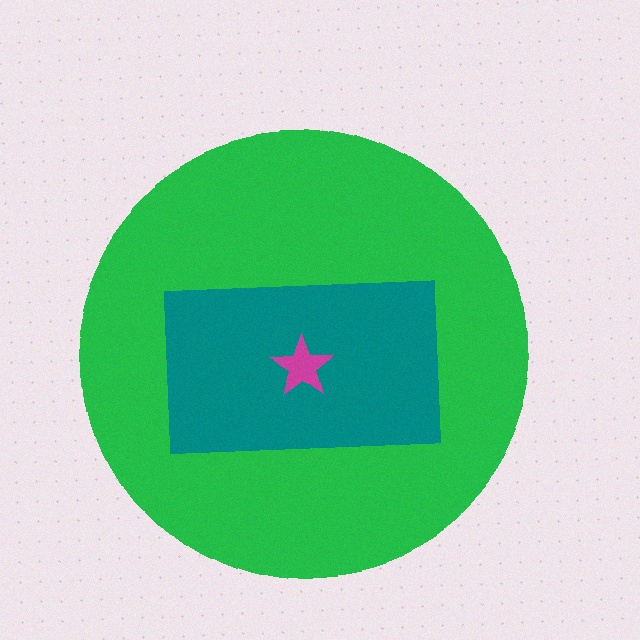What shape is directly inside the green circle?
The teal rectangle.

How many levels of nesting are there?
3.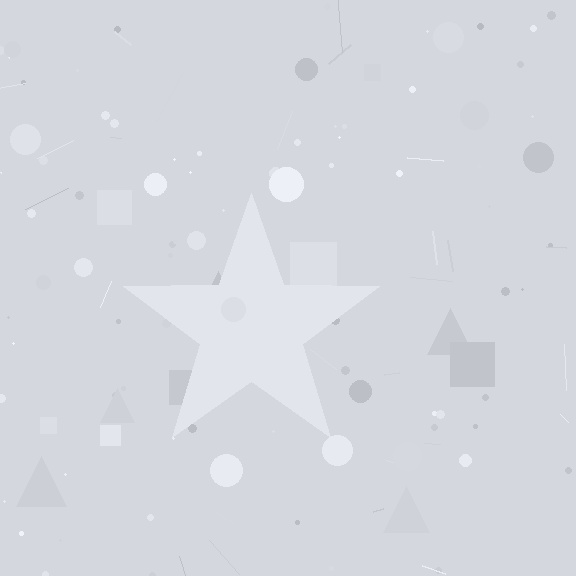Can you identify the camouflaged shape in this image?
The camouflaged shape is a star.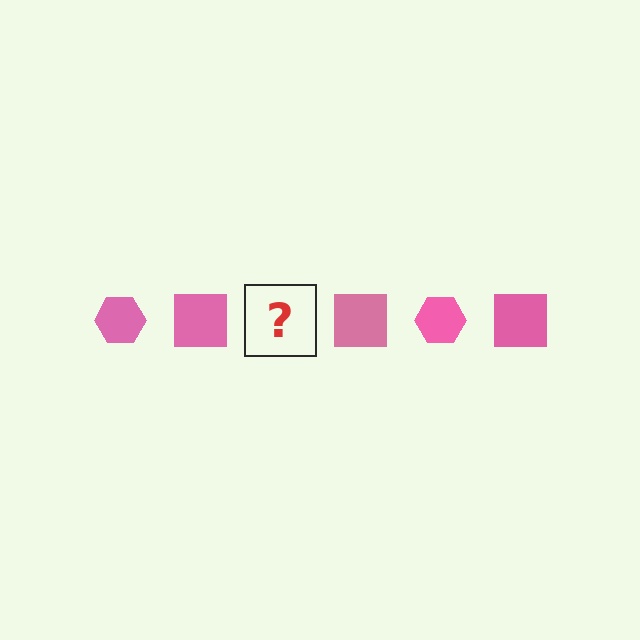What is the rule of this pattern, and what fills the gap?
The rule is that the pattern cycles through hexagon, square shapes in pink. The gap should be filled with a pink hexagon.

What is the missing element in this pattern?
The missing element is a pink hexagon.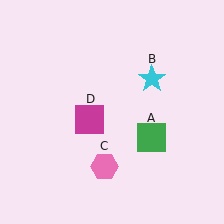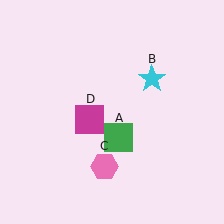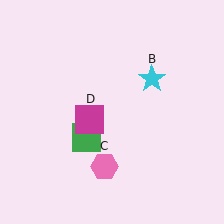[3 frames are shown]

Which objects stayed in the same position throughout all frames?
Cyan star (object B) and pink hexagon (object C) and magenta square (object D) remained stationary.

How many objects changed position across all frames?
1 object changed position: green square (object A).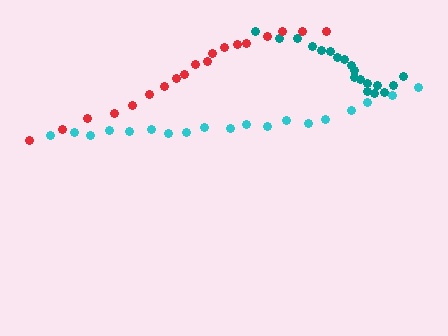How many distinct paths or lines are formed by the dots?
There are 3 distinct paths.